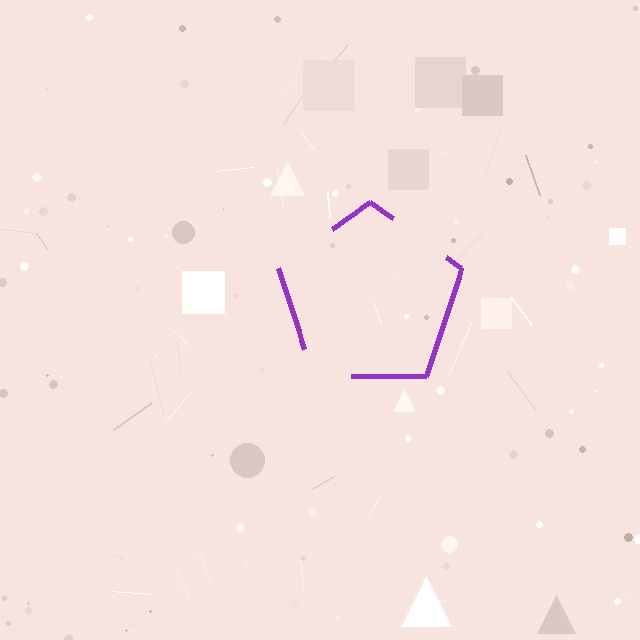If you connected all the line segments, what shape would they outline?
They would outline a pentagon.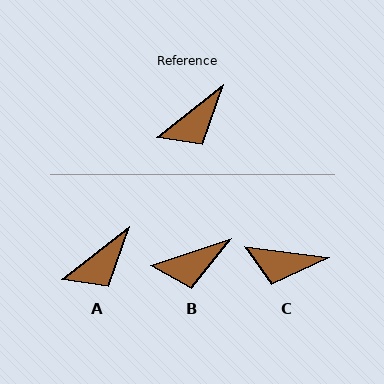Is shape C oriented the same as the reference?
No, it is off by about 46 degrees.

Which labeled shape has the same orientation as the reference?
A.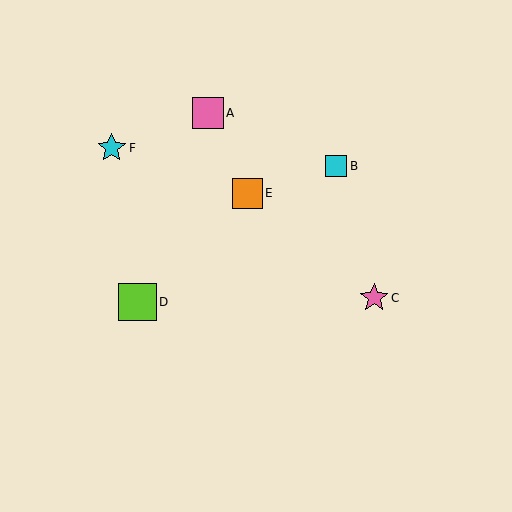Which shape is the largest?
The lime square (labeled D) is the largest.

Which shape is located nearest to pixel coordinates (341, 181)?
The cyan square (labeled B) at (336, 166) is nearest to that location.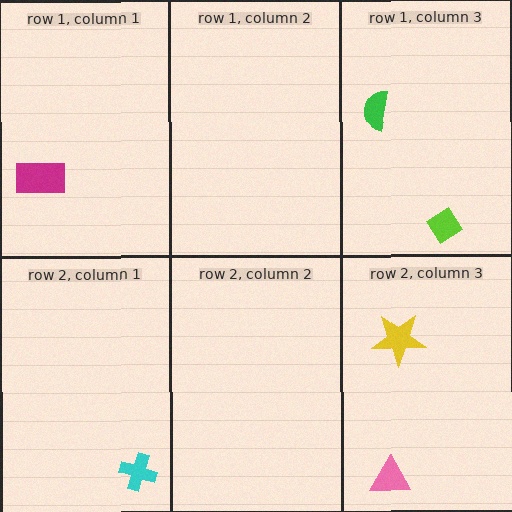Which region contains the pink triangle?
The row 2, column 3 region.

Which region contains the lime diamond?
The row 1, column 3 region.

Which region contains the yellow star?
The row 2, column 3 region.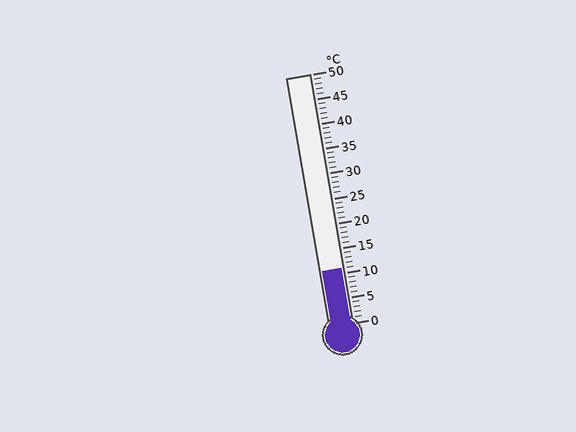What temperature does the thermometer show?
The thermometer shows approximately 11°C.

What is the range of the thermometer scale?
The thermometer scale ranges from 0°C to 50°C.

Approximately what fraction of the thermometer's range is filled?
The thermometer is filled to approximately 20% of its range.